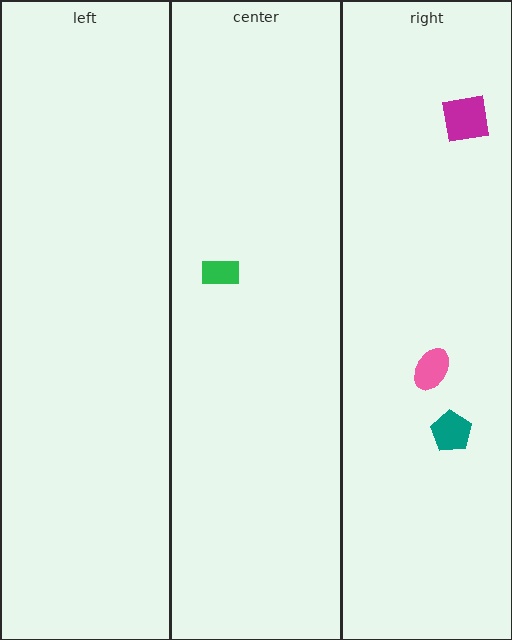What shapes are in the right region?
The magenta square, the pink ellipse, the teal pentagon.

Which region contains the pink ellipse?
The right region.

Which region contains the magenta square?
The right region.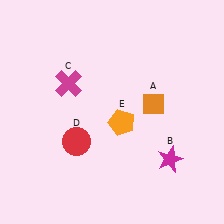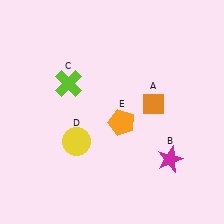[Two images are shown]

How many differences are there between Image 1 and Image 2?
There are 2 differences between the two images.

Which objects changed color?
C changed from magenta to lime. D changed from red to yellow.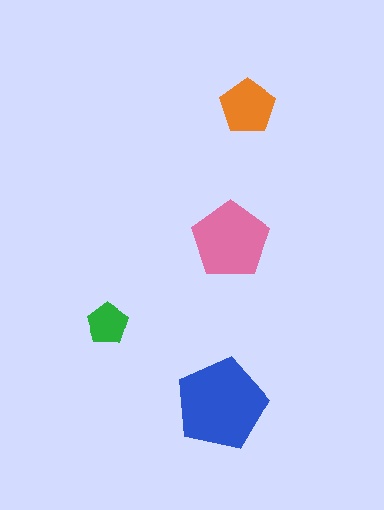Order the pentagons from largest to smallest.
the blue one, the pink one, the orange one, the green one.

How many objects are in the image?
There are 4 objects in the image.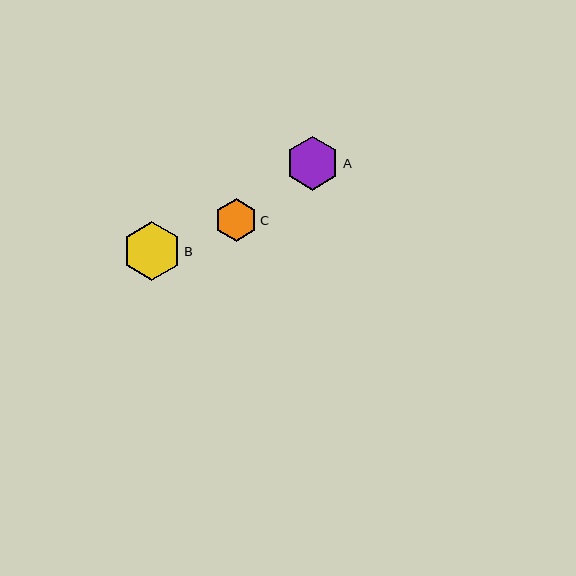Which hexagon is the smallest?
Hexagon C is the smallest with a size of approximately 43 pixels.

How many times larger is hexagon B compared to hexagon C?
Hexagon B is approximately 1.4 times the size of hexagon C.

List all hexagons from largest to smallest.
From largest to smallest: B, A, C.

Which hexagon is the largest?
Hexagon B is the largest with a size of approximately 59 pixels.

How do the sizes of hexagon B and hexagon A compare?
Hexagon B and hexagon A are approximately the same size.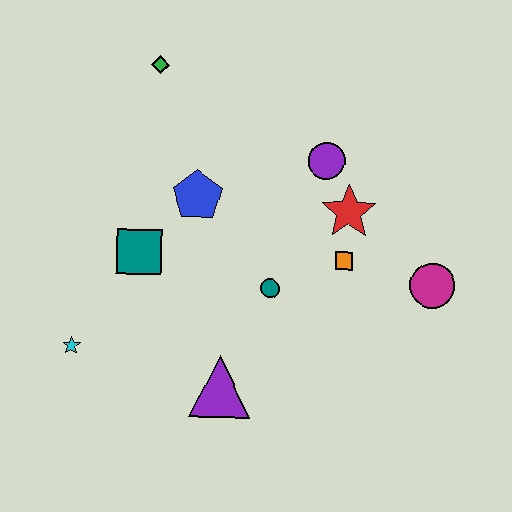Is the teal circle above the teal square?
No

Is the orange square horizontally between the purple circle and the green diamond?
No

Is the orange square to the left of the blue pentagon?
No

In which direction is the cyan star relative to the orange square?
The cyan star is to the left of the orange square.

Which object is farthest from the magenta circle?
The cyan star is farthest from the magenta circle.